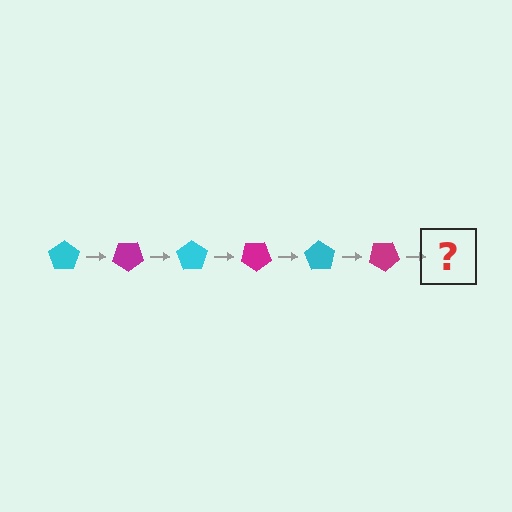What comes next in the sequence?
The next element should be a cyan pentagon, rotated 210 degrees from the start.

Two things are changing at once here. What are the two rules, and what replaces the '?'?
The two rules are that it rotates 35 degrees each step and the color cycles through cyan and magenta. The '?' should be a cyan pentagon, rotated 210 degrees from the start.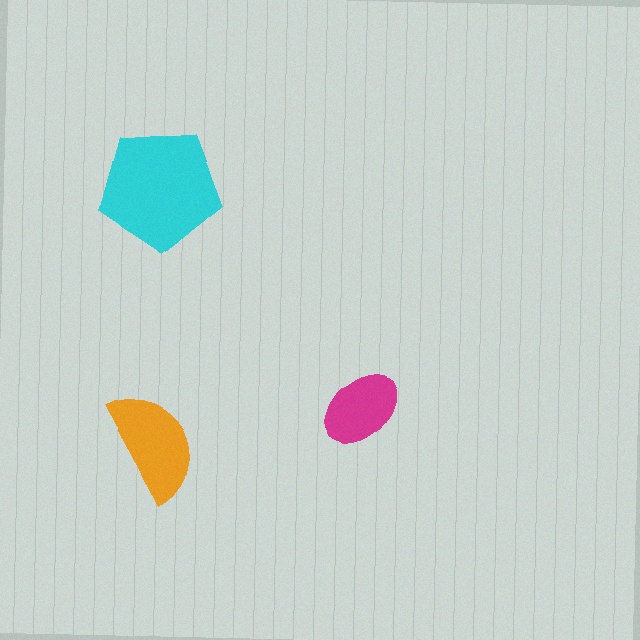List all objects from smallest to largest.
The magenta ellipse, the orange semicircle, the cyan pentagon.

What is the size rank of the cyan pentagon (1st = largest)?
1st.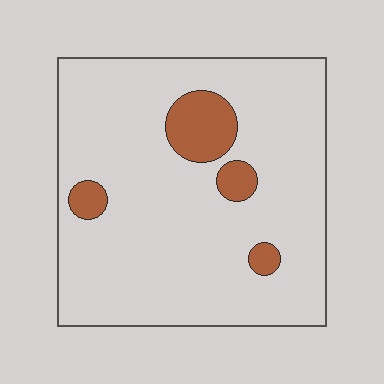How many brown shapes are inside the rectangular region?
4.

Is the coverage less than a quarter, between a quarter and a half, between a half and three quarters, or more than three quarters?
Less than a quarter.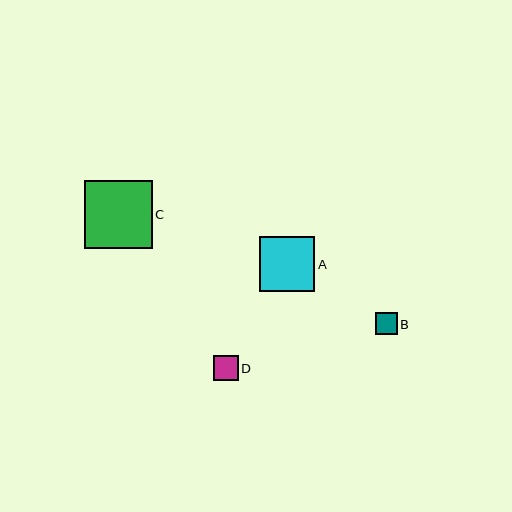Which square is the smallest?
Square B is the smallest with a size of approximately 22 pixels.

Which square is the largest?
Square C is the largest with a size of approximately 68 pixels.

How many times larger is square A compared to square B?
Square A is approximately 2.5 times the size of square B.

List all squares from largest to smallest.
From largest to smallest: C, A, D, B.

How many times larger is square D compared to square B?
Square D is approximately 1.1 times the size of square B.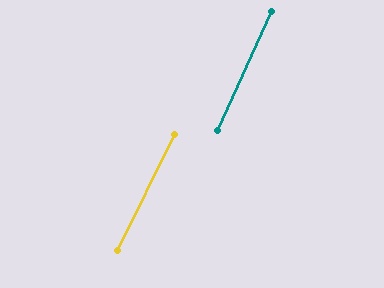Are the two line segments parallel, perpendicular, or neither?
Parallel — their directions differ by only 1.9°.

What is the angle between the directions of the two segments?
Approximately 2 degrees.